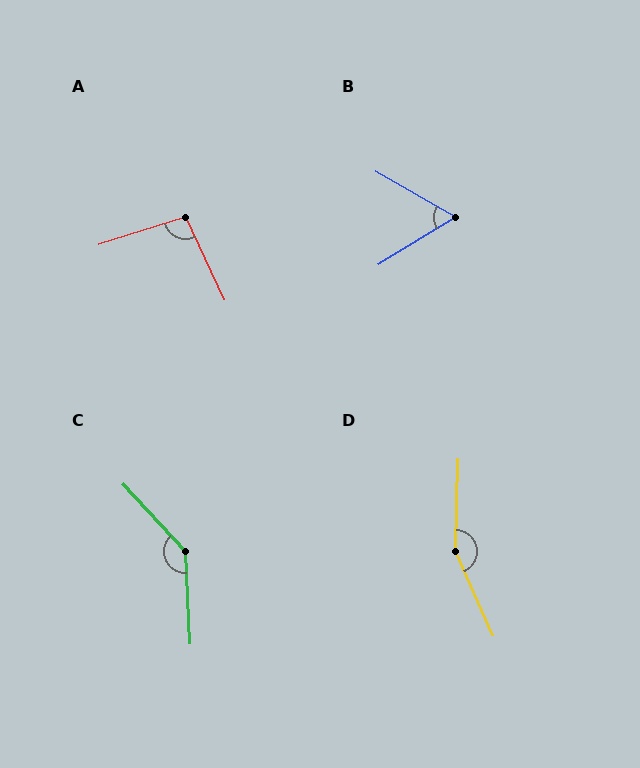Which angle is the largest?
D, at approximately 155 degrees.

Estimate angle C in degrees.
Approximately 140 degrees.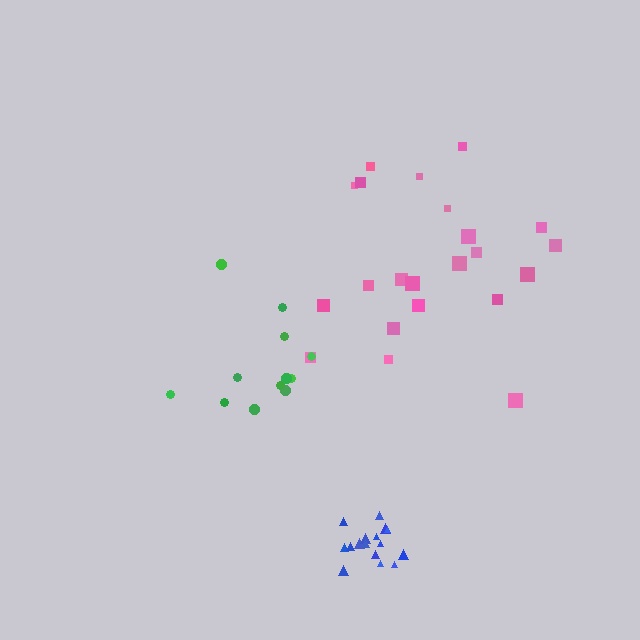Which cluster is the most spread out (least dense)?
Pink.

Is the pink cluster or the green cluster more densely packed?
Green.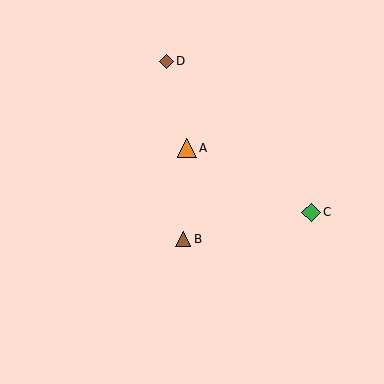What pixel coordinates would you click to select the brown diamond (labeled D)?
Click at (166, 61) to select the brown diamond D.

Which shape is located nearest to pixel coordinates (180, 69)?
The brown diamond (labeled D) at (166, 61) is nearest to that location.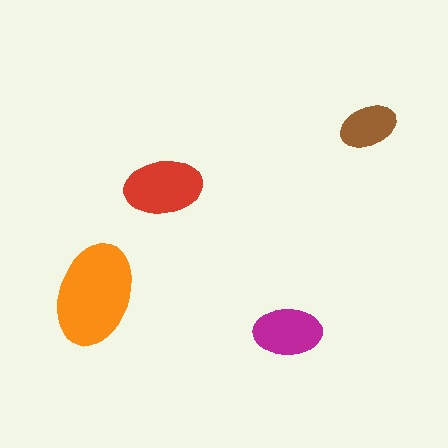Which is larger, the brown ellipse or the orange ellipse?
The orange one.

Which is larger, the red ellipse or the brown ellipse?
The red one.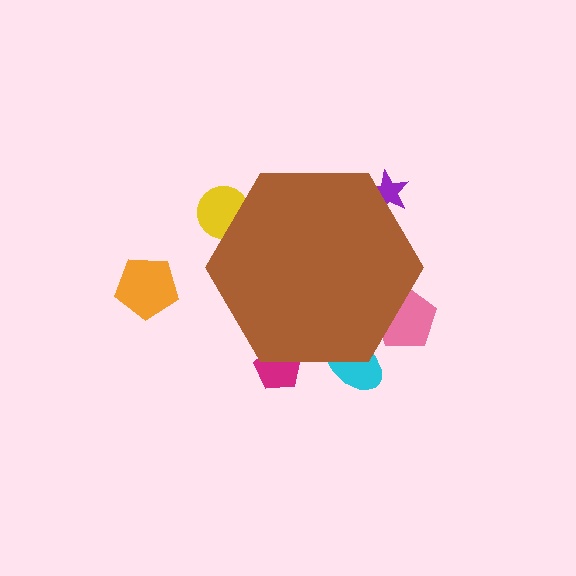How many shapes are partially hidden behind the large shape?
5 shapes are partially hidden.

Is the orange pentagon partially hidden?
No, the orange pentagon is fully visible.